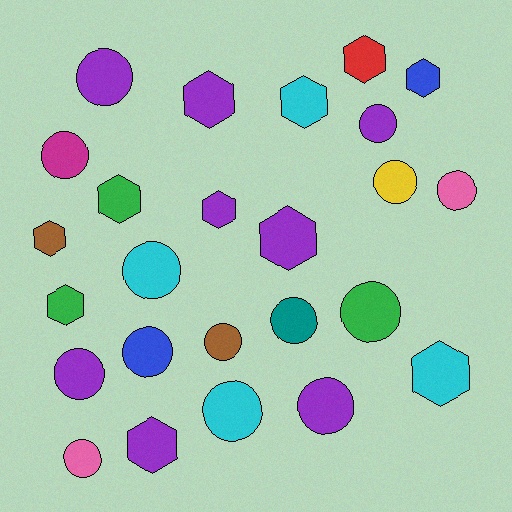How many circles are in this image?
There are 14 circles.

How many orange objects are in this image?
There are no orange objects.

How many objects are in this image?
There are 25 objects.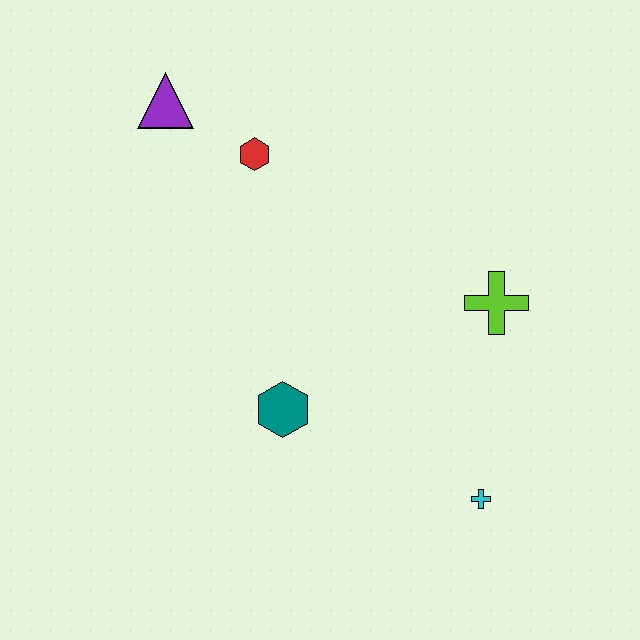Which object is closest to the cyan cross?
The lime cross is closest to the cyan cross.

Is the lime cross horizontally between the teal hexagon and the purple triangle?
No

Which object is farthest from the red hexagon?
The cyan cross is farthest from the red hexagon.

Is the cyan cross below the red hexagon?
Yes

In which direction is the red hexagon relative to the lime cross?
The red hexagon is to the left of the lime cross.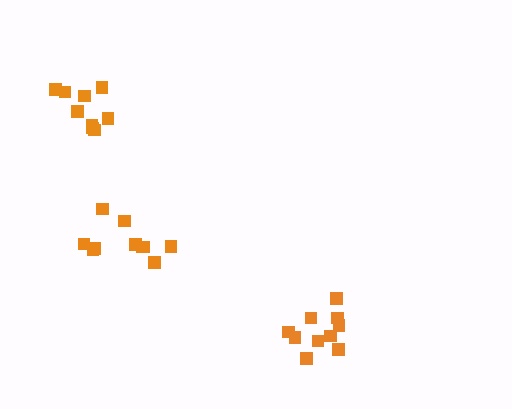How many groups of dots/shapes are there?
There are 3 groups.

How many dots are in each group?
Group 1: 10 dots, Group 2: 10 dots, Group 3: 9 dots (29 total).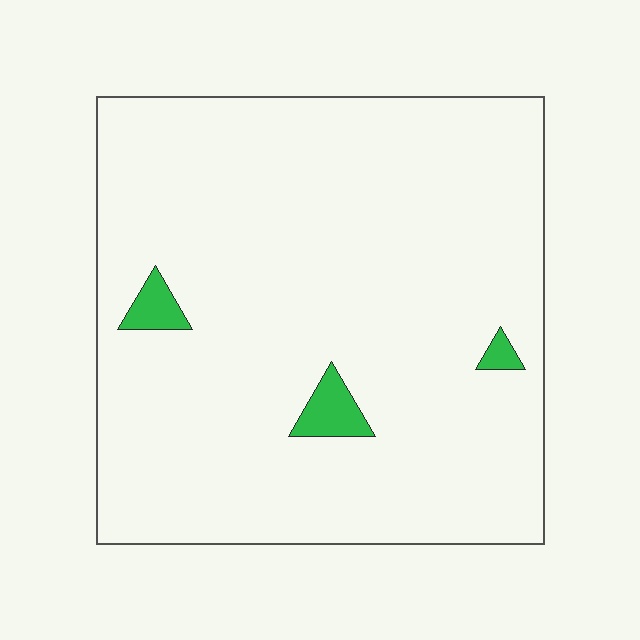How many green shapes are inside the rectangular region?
3.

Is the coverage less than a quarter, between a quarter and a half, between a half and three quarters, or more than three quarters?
Less than a quarter.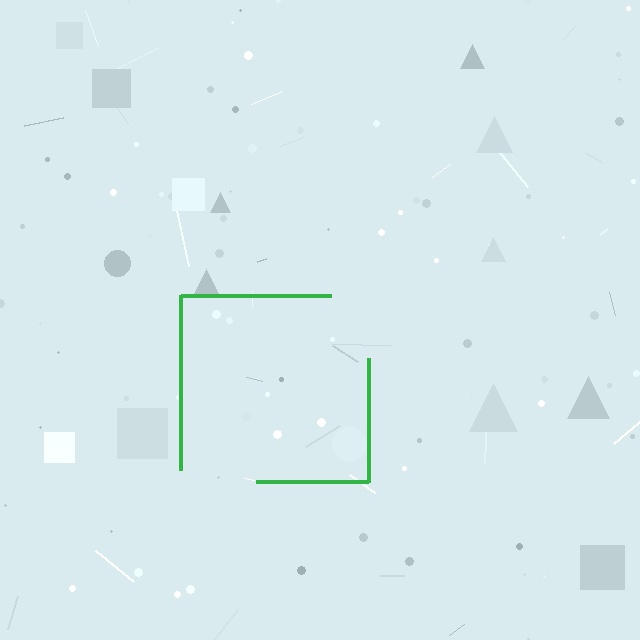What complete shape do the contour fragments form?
The contour fragments form a square.